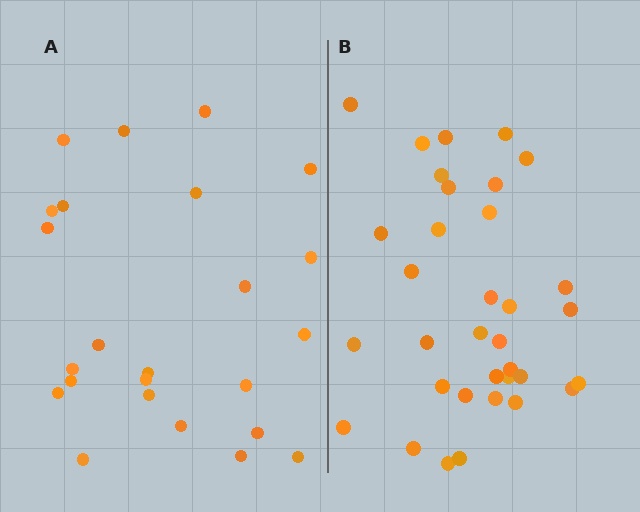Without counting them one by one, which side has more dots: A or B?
Region B (the right region) has more dots.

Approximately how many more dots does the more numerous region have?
Region B has roughly 10 or so more dots than region A.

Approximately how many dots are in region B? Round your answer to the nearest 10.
About 30 dots. (The exact count is 34, which rounds to 30.)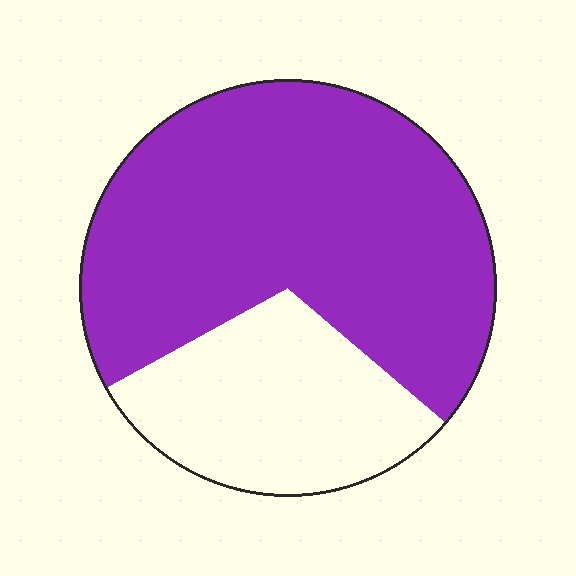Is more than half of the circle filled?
Yes.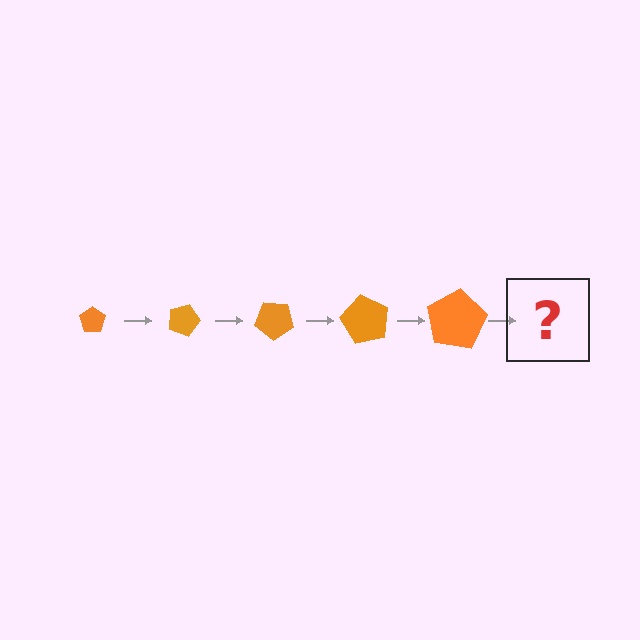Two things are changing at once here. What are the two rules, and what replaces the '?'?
The two rules are that the pentagon grows larger each step and it rotates 20 degrees each step. The '?' should be a pentagon, larger than the previous one and rotated 100 degrees from the start.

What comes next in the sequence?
The next element should be a pentagon, larger than the previous one and rotated 100 degrees from the start.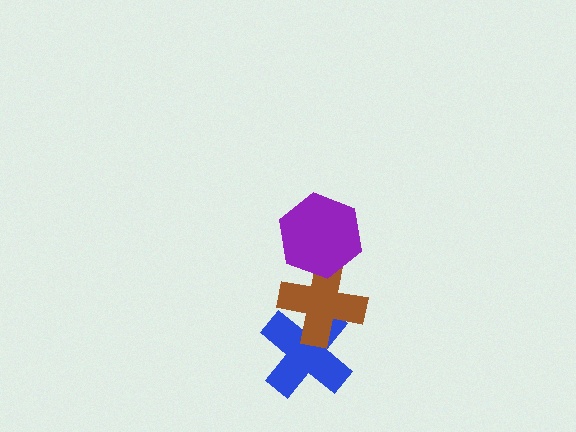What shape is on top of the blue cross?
The brown cross is on top of the blue cross.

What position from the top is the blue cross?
The blue cross is 3rd from the top.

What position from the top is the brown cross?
The brown cross is 2nd from the top.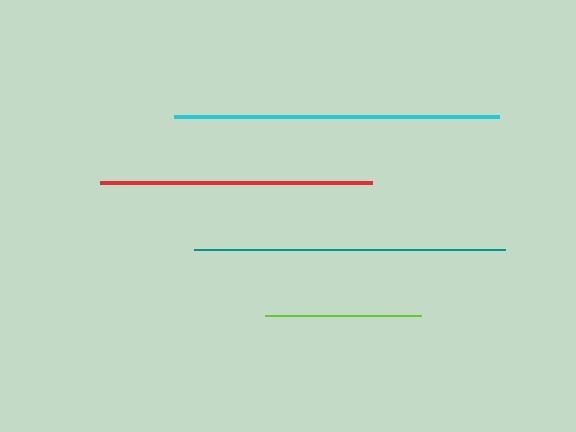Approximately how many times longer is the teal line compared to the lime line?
The teal line is approximately 2.0 times the length of the lime line.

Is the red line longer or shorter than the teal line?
The teal line is longer than the red line.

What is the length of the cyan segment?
The cyan segment is approximately 325 pixels long.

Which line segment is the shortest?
The lime line is the shortest at approximately 156 pixels.